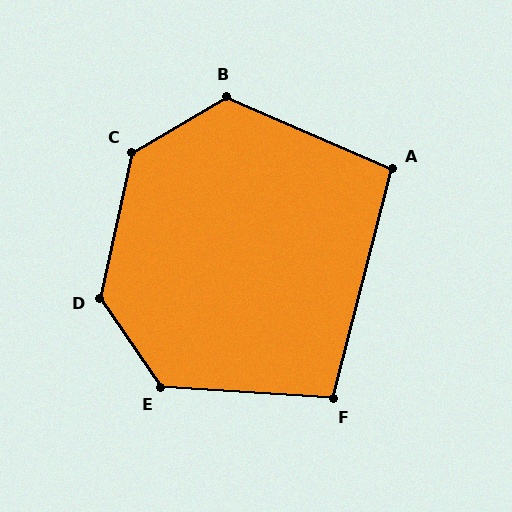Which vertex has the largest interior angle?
D, at approximately 133 degrees.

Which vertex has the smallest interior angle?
A, at approximately 99 degrees.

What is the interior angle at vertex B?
Approximately 126 degrees (obtuse).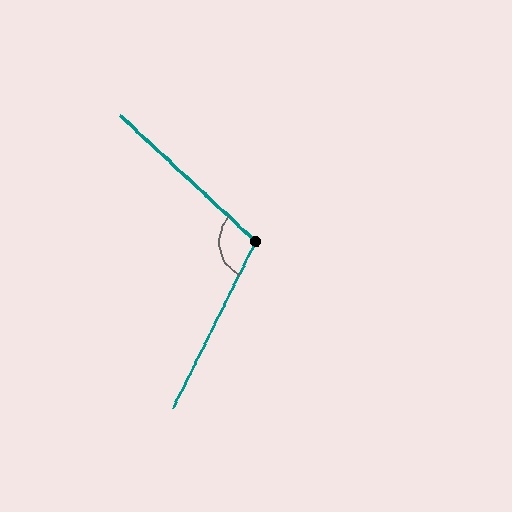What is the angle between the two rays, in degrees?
Approximately 107 degrees.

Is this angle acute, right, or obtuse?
It is obtuse.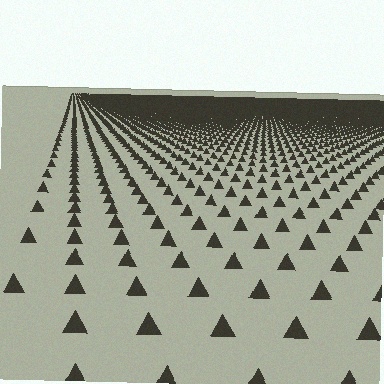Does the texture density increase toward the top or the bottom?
Density increases toward the top.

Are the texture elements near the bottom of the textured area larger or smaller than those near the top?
Larger. Near the bottom, elements are closer to the viewer and appear at a bigger on-screen size.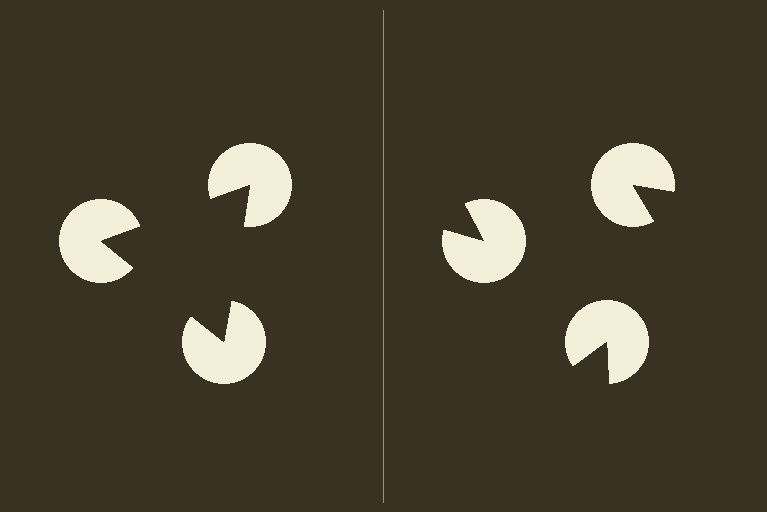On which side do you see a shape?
An illusory triangle appears on the left side. On the right side the wedge cuts are rotated, so no coherent shape forms.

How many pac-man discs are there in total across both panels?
6 — 3 on each side.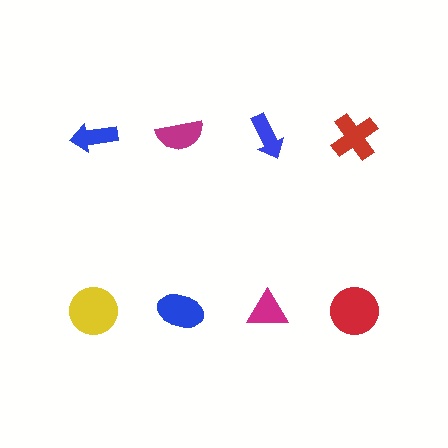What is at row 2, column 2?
A blue ellipse.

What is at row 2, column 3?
A magenta triangle.